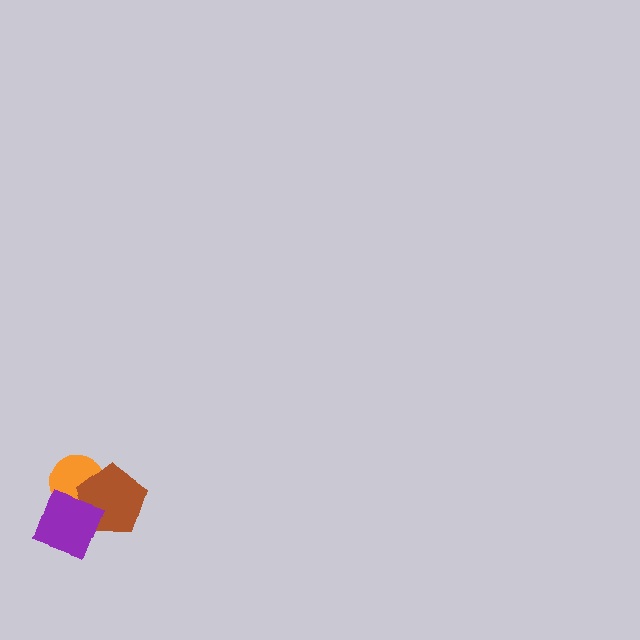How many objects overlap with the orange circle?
2 objects overlap with the orange circle.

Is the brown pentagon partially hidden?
Yes, it is partially covered by another shape.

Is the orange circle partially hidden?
Yes, it is partially covered by another shape.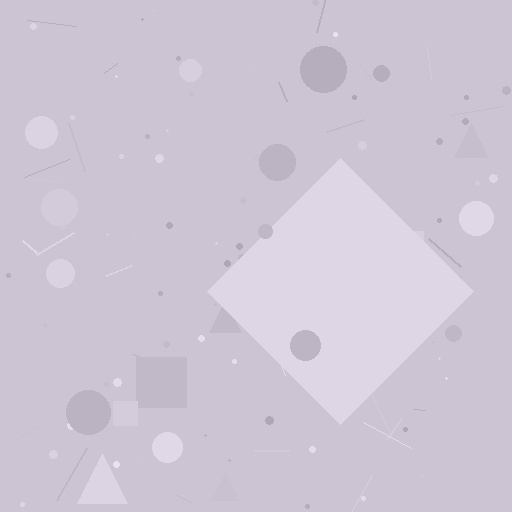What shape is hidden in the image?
A diamond is hidden in the image.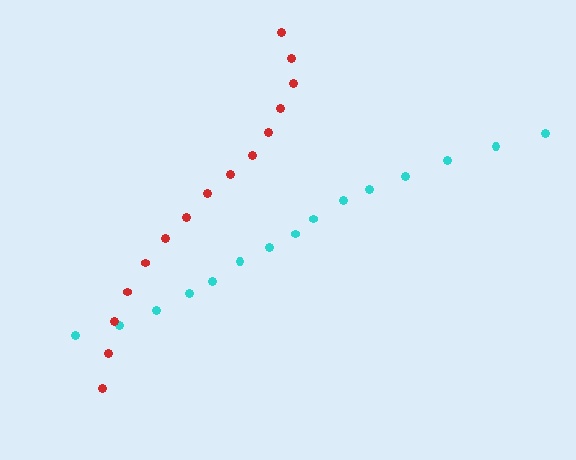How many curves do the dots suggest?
There are 2 distinct paths.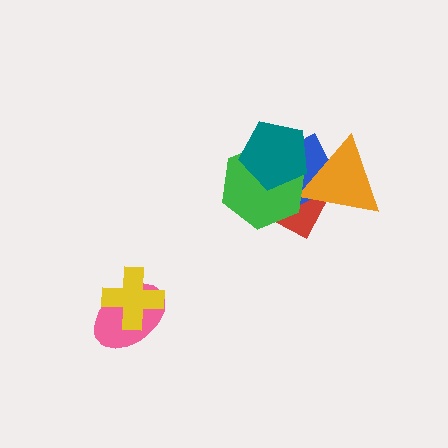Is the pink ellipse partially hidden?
Yes, it is partially covered by another shape.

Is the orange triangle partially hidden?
Yes, it is partially covered by another shape.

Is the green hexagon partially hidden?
Yes, it is partially covered by another shape.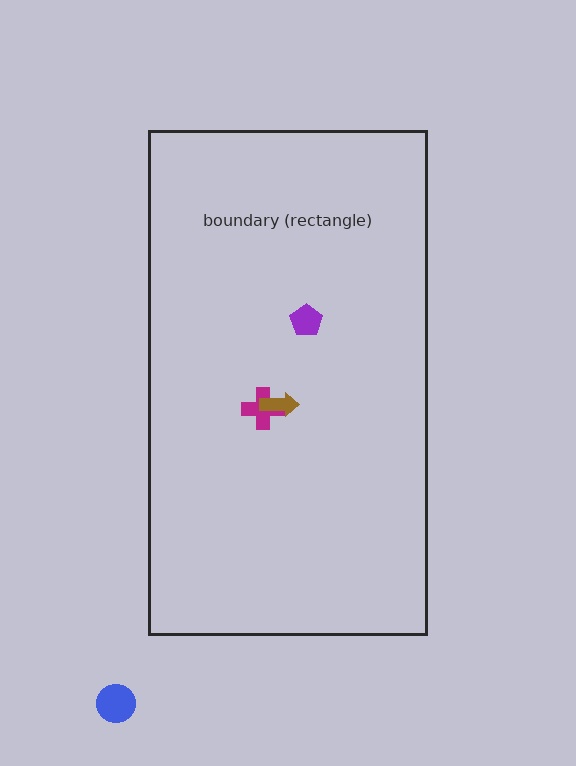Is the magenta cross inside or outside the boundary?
Inside.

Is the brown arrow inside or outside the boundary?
Inside.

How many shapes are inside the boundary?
3 inside, 1 outside.